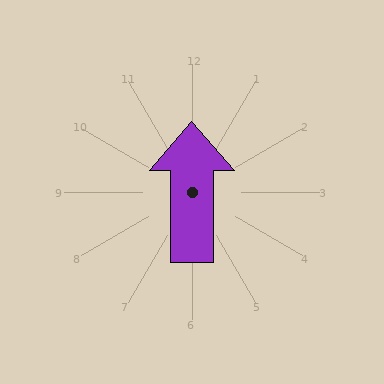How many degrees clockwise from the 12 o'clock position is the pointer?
Approximately 360 degrees.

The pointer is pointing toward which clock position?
Roughly 12 o'clock.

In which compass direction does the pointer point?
North.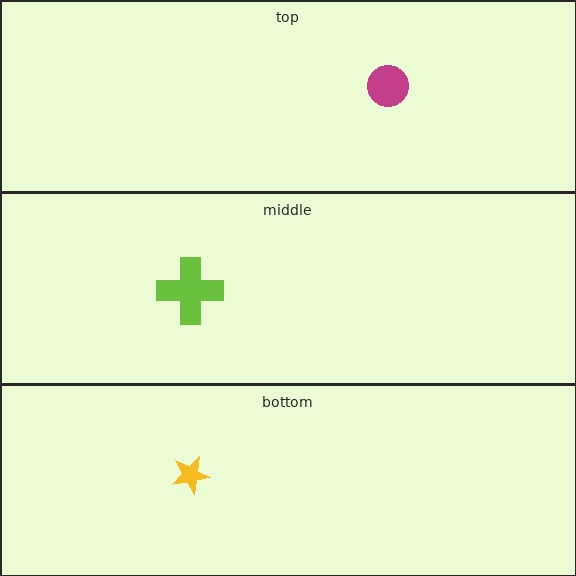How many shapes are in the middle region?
1.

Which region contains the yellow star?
The bottom region.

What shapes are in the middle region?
The lime cross.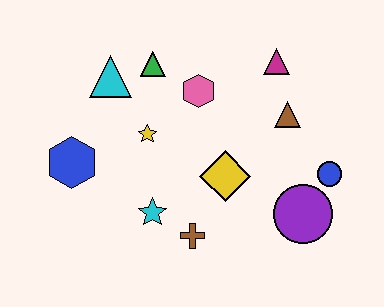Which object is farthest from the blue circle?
The blue hexagon is farthest from the blue circle.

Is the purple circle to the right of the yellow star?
Yes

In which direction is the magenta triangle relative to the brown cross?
The magenta triangle is above the brown cross.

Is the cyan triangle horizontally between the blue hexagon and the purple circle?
Yes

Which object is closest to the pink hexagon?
The green triangle is closest to the pink hexagon.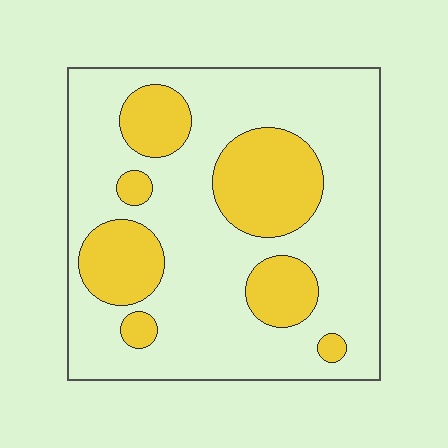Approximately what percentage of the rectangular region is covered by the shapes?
Approximately 25%.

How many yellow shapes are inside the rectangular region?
7.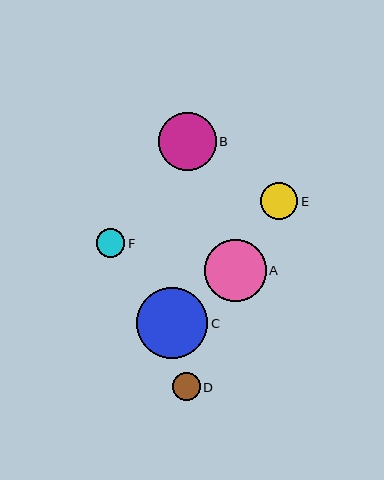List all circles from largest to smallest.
From largest to smallest: C, A, B, E, F, D.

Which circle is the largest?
Circle C is the largest with a size of approximately 71 pixels.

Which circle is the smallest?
Circle D is the smallest with a size of approximately 28 pixels.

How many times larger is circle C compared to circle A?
Circle C is approximately 1.1 times the size of circle A.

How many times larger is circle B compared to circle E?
Circle B is approximately 1.6 times the size of circle E.